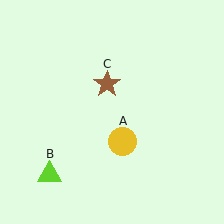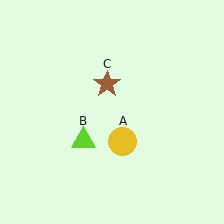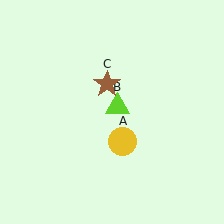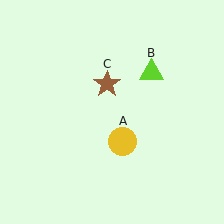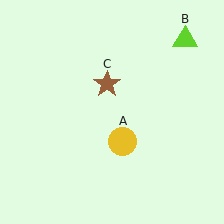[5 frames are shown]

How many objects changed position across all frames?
1 object changed position: lime triangle (object B).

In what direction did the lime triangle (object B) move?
The lime triangle (object B) moved up and to the right.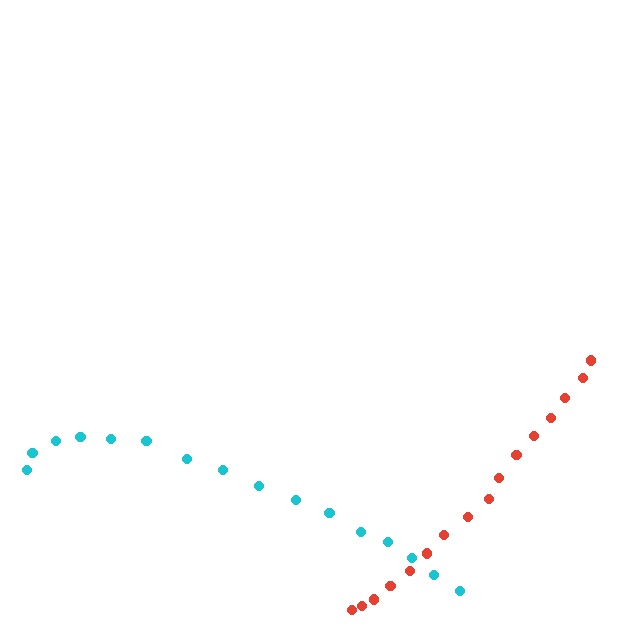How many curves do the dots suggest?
There are 2 distinct paths.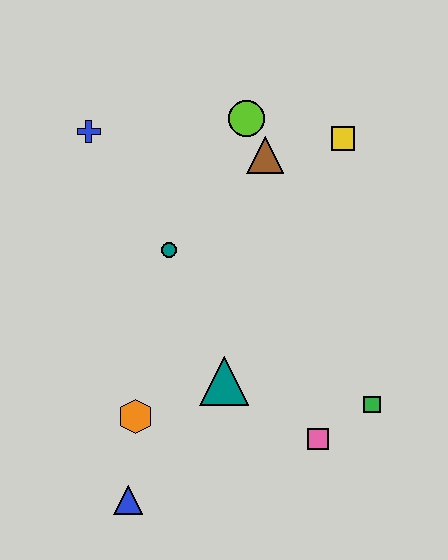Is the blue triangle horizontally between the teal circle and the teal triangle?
No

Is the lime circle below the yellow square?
No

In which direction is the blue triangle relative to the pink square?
The blue triangle is to the left of the pink square.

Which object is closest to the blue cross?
The teal circle is closest to the blue cross.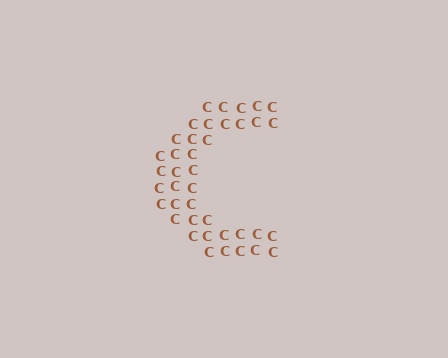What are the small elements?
The small elements are letter C's.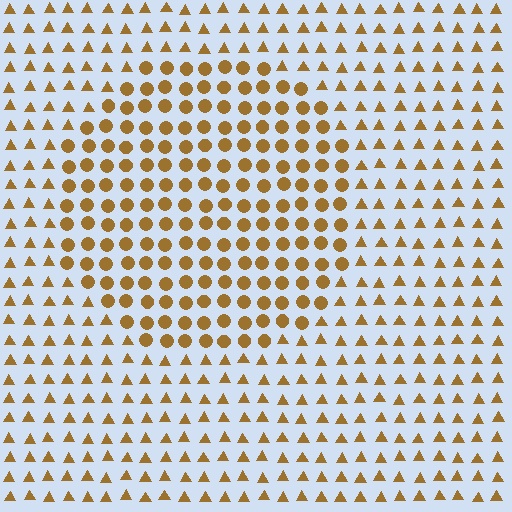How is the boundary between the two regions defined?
The boundary is defined by a change in element shape: circles inside vs. triangles outside. All elements share the same color and spacing.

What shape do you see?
I see a circle.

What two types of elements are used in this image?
The image uses circles inside the circle region and triangles outside it.